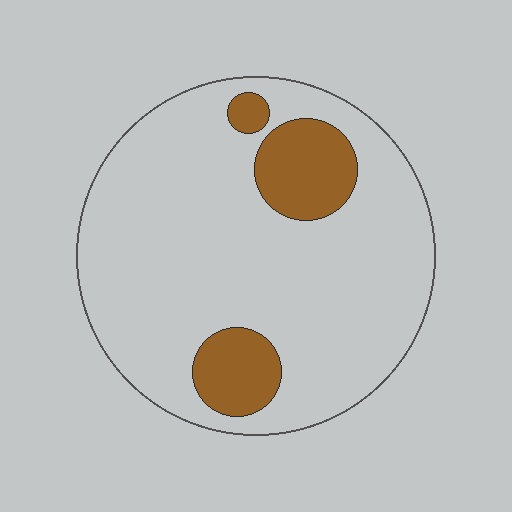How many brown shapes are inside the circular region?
3.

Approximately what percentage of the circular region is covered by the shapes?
Approximately 15%.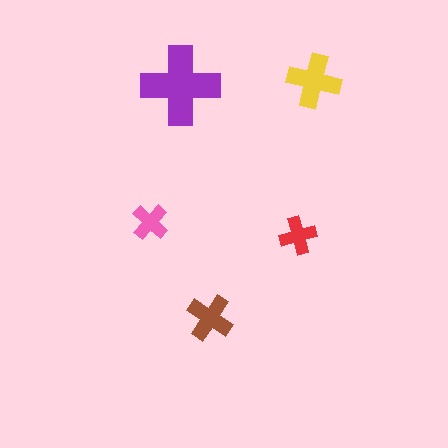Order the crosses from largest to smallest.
the purple one, the yellow one, the brown one, the red one, the pink one.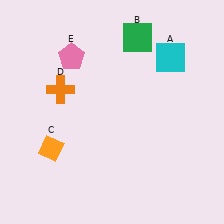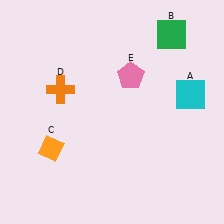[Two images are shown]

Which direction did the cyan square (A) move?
The cyan square (A) moved down.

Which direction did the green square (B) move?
The green square (B) moved right.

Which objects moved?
The objects that moved are: the cyan square (A), the green square (B), the pink pentagon (E).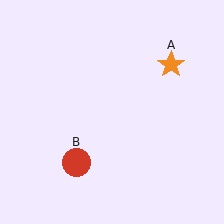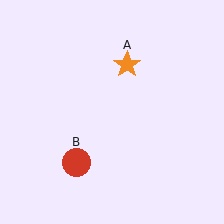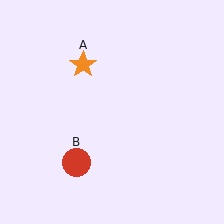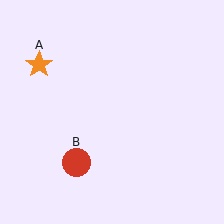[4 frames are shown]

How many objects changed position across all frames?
1 object changed position: orange star (object A).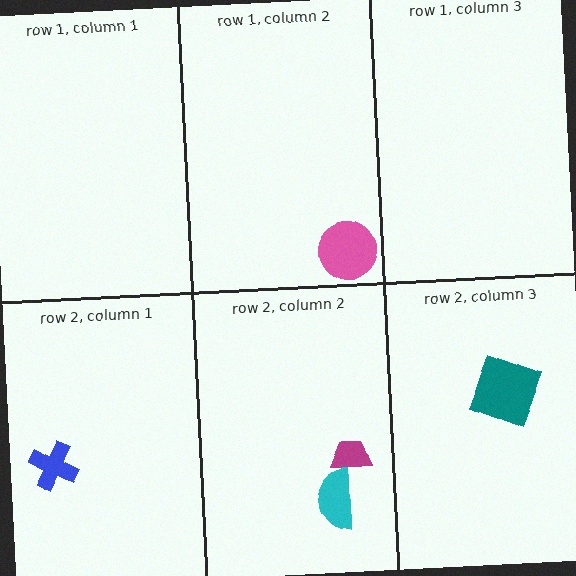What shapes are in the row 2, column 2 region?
The magenta trapezoid, the cyan semicircle.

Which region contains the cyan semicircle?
The row 2, column 2 region.